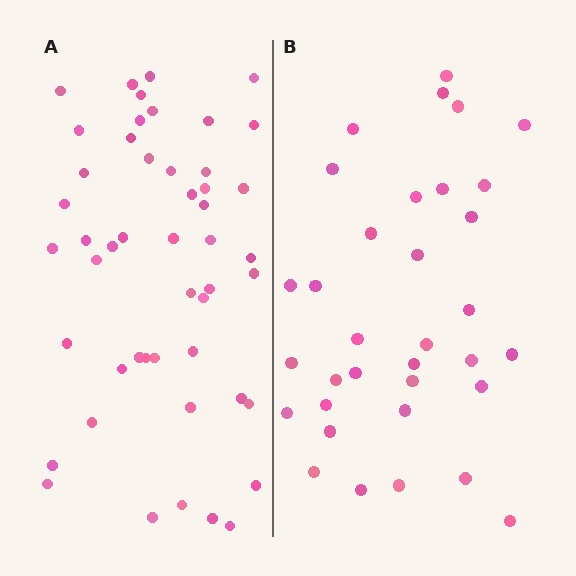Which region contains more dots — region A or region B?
Region A (the left region) has more dots.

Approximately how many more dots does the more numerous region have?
Region A has approximately 15 more dots than region B.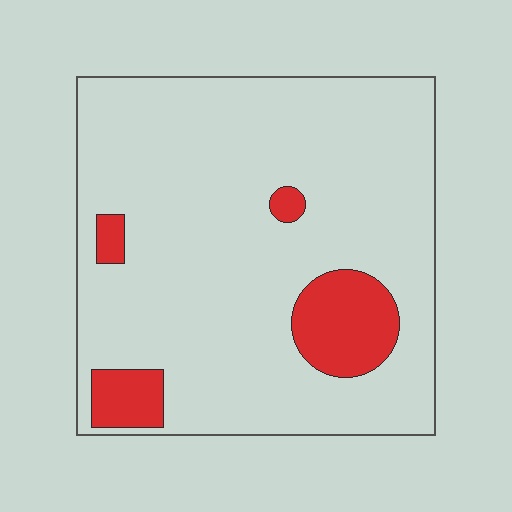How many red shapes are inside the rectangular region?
4.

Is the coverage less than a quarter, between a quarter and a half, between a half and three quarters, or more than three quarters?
Less than a quarter.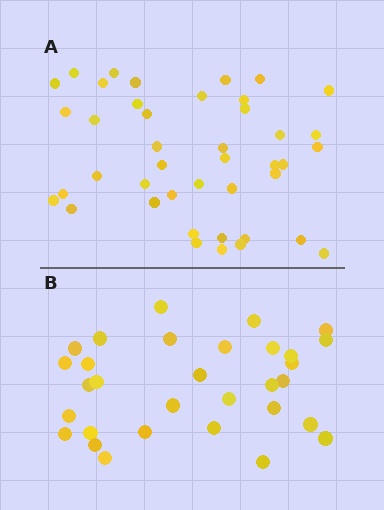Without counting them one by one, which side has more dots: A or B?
Region A (the top region) has more dots.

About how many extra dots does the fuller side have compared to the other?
Region A has roughly 12 or so more dots than region B.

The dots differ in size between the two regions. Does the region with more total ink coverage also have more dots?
No. Region B has more total ink coverage because its dots are larger, but region A actually contains more individual dots. Total area can be misleading — the number of items is what matters here.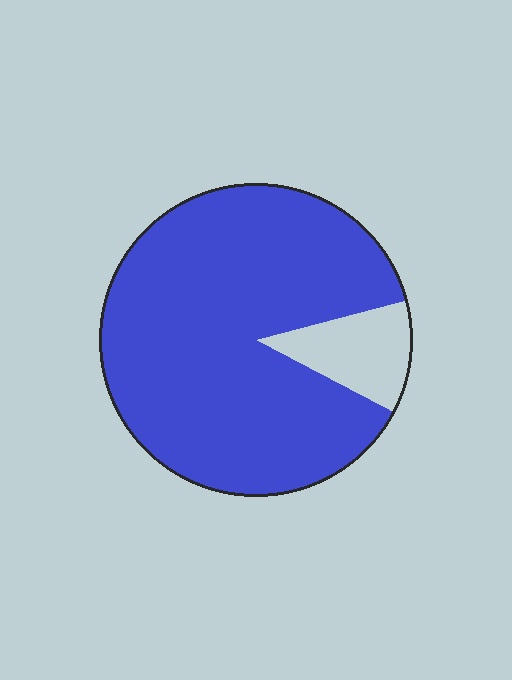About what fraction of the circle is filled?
About seven eighths (7/8).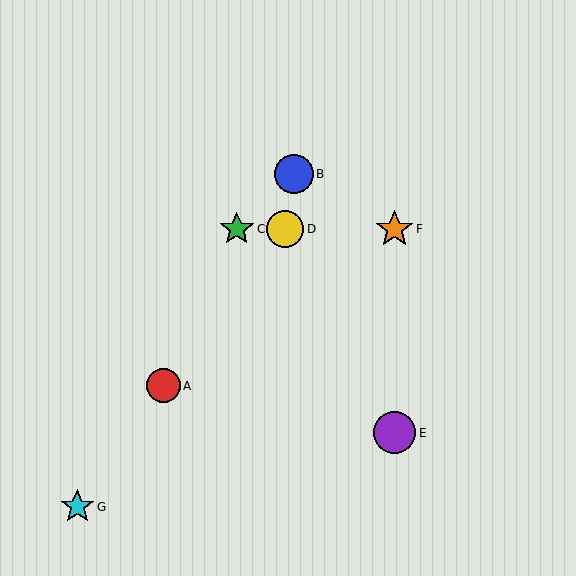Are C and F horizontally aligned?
Yes, both are at y≈229.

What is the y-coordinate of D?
Object D is at y≈229.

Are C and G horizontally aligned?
No, C is at y≈229 and G is at y≈507.